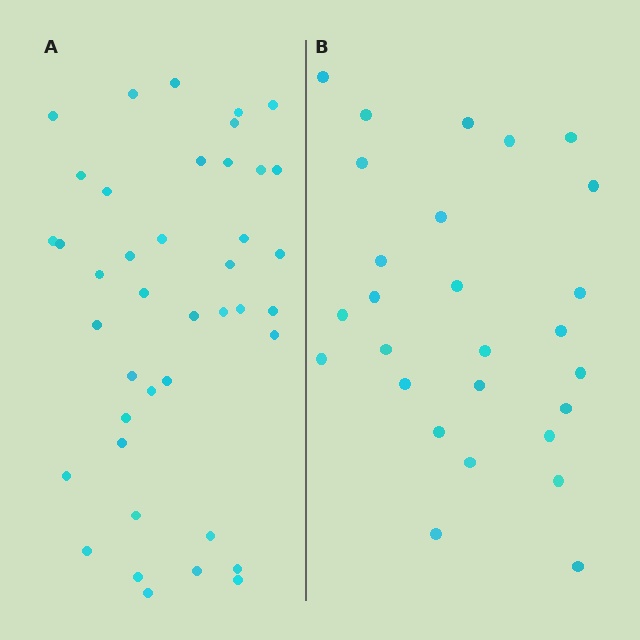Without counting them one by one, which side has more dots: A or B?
Region A (the left region) has more dots.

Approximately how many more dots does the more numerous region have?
Region A has approximately 15 more dots than region B.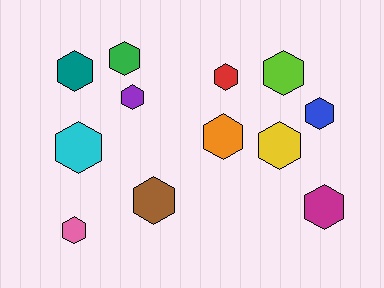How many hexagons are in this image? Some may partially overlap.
There are 12 hexagons.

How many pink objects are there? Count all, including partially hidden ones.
There is 1 pink object.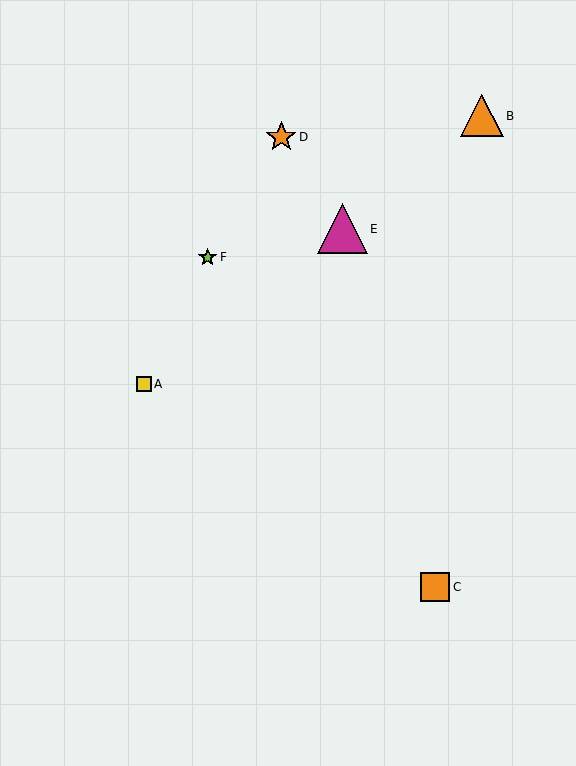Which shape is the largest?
The magenta triangle (labeled E) is the largest.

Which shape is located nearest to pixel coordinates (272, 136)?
The orange star (labeled D) at (281, 137) is nearest to that location.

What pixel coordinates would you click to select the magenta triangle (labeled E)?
Click at (342, 229) to select the magenta triangle E.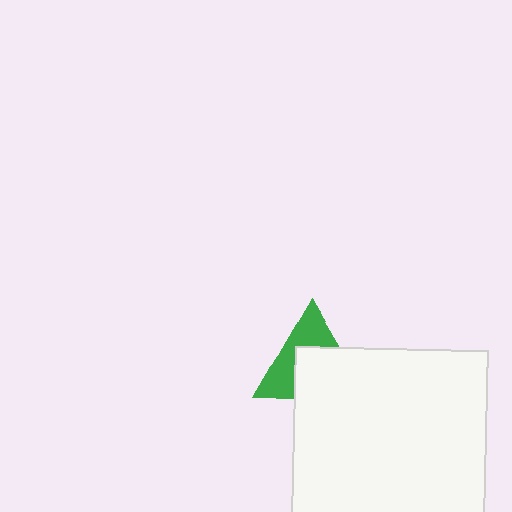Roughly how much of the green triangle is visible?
About half of it is visible (roughly 48%).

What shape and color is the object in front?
The object in front is a white square.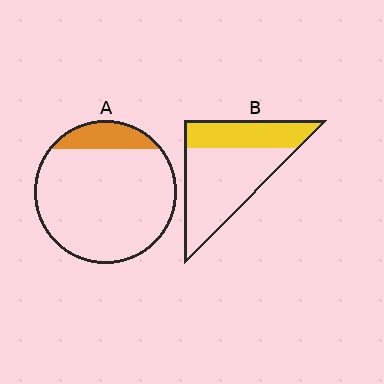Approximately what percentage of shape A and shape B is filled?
A is approximately 15% and B is approximately 35%.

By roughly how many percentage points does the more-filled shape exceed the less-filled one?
By roughly 20 percentage points (B over A).